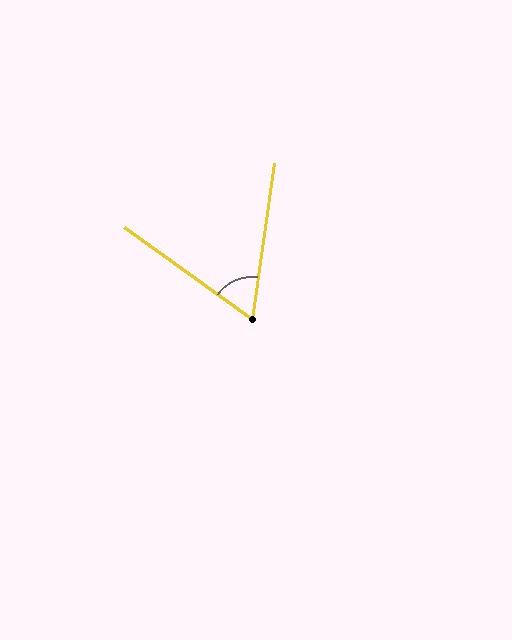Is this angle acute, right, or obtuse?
It is acute.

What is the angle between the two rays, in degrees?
Approximately 62 degrees.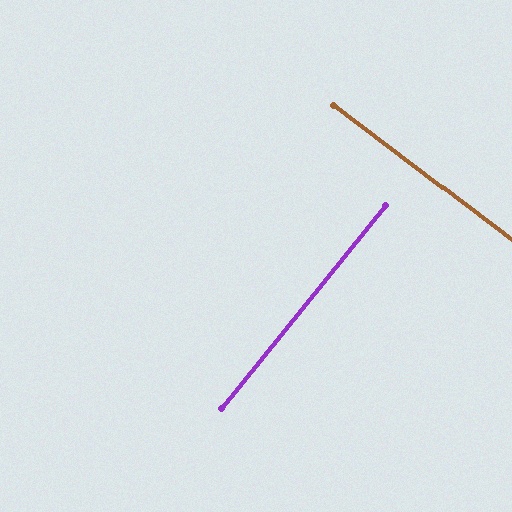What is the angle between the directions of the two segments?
Approximately 88 degrees.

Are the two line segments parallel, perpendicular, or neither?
Perpendicular — they meet at approximately 88°.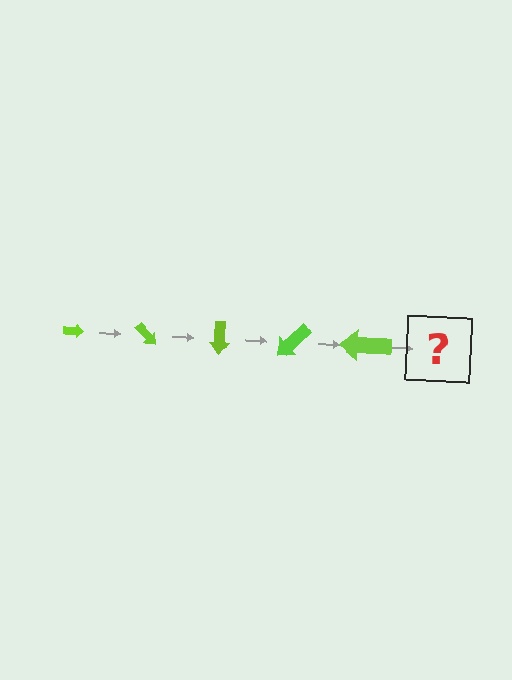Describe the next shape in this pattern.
It should be an arrow, larger than the previous one and rotated 225 degrees from the start.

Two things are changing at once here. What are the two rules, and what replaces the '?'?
The two rules are that the arrow grows larger each step and it rotates 45 degrees each step. The '?' should be an arrow, larger than the previous one and rotated 225 degrees from the start.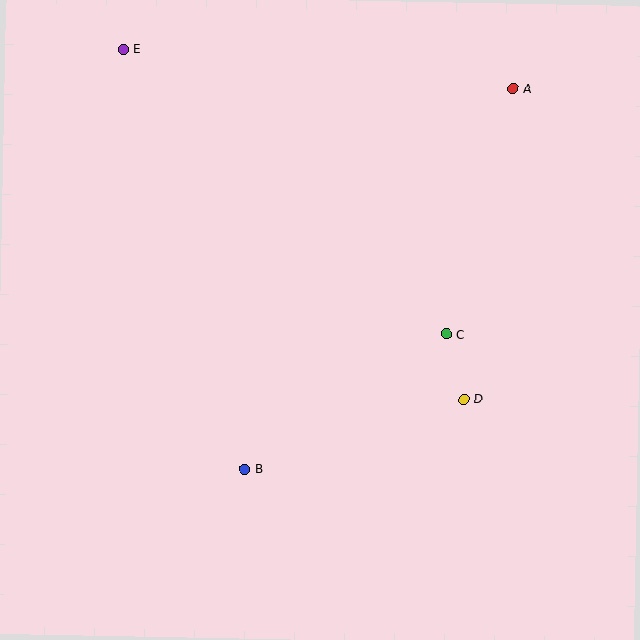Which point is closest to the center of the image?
Point C at (446, 334) is closest to the center.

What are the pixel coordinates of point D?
Point D is at (464, 399).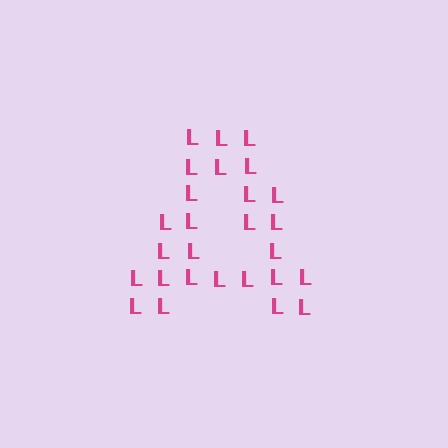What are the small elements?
The small elements are letter L's.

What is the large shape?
The large shape is the letter A.